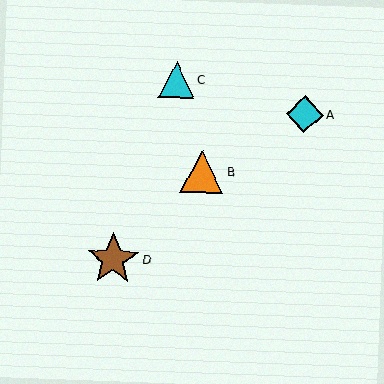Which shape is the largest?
The brown star (labeled D) is the largest.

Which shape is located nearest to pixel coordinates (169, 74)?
The cyan triangle (labeled C) at (177, 80) is nearest to that location.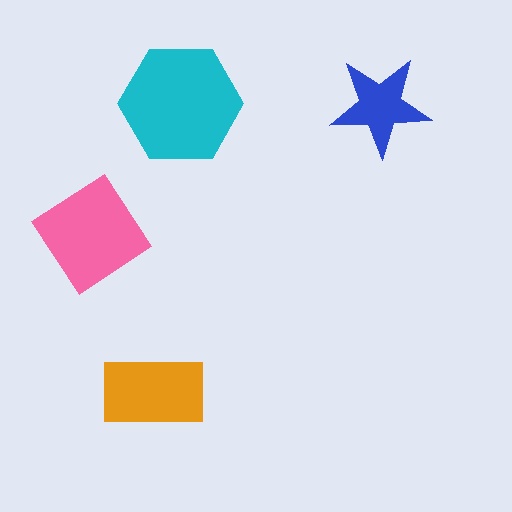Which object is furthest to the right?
The blue star is rightmost.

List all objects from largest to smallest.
The cyan hexagon, the pink diamond, the orange rectangle, the blue star.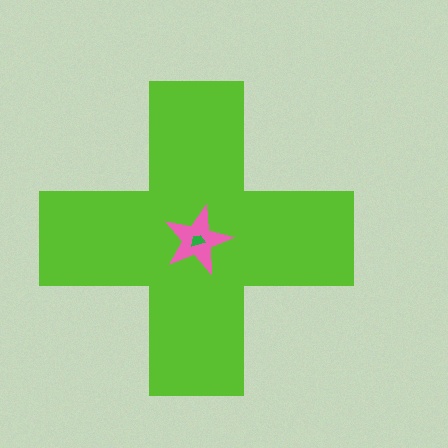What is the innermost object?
The green trapezoid.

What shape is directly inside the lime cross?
The pink star.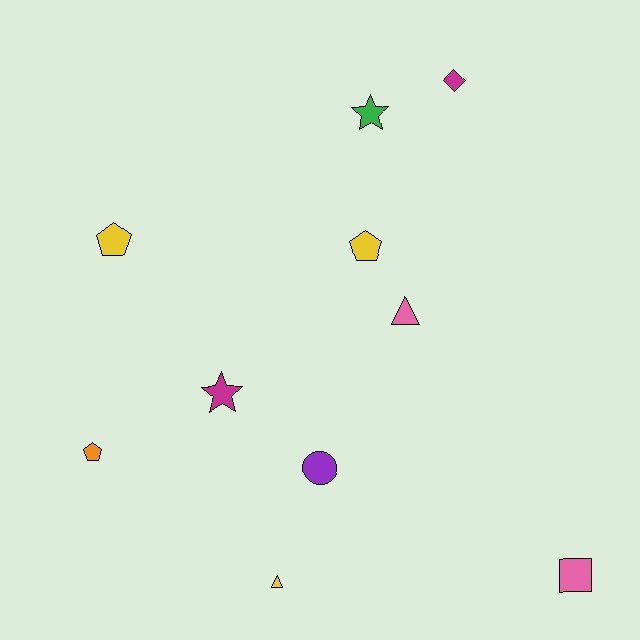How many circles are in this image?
There is 1 circle.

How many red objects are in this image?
There are no red objects.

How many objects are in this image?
There are 10 objects.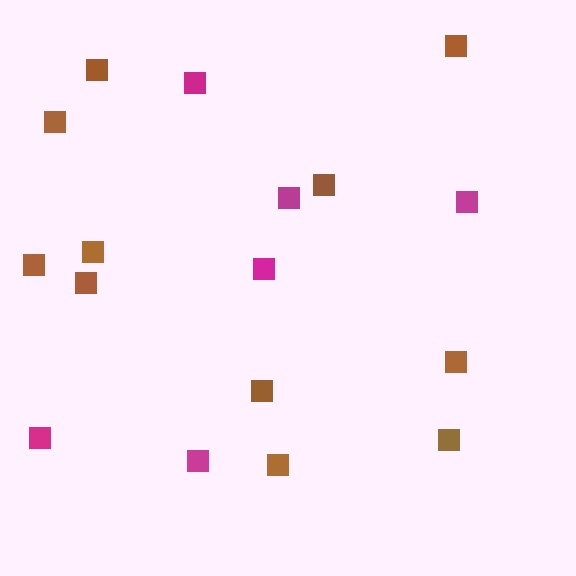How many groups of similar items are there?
There are 2 groups: one group of brown squares (11) and one group of magenta squares (6).